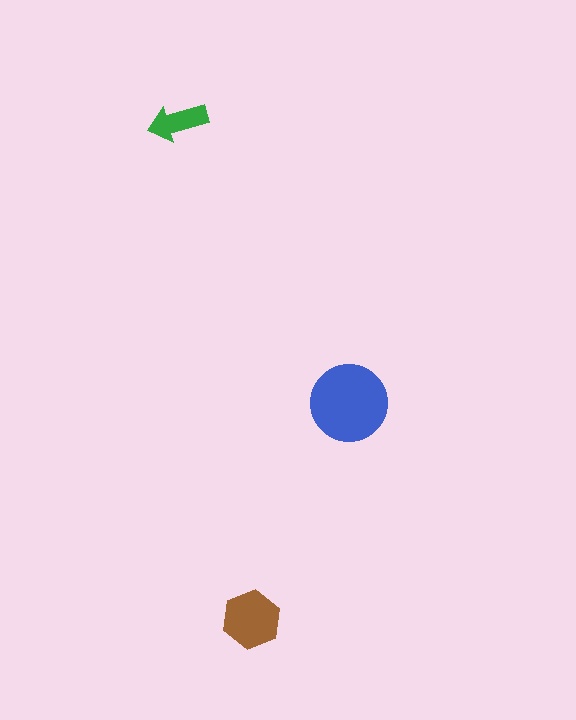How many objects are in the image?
There are 3 objects in the image.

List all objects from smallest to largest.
The green arrow, the brown hexagon, the blue circle.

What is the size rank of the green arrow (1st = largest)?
3rd.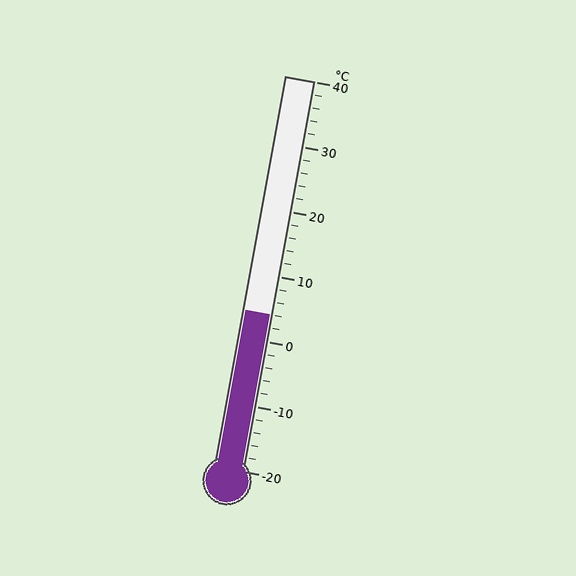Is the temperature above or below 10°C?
The temperature is below 10°C.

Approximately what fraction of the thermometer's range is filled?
The thermometer is filled to approximately 40% of its range.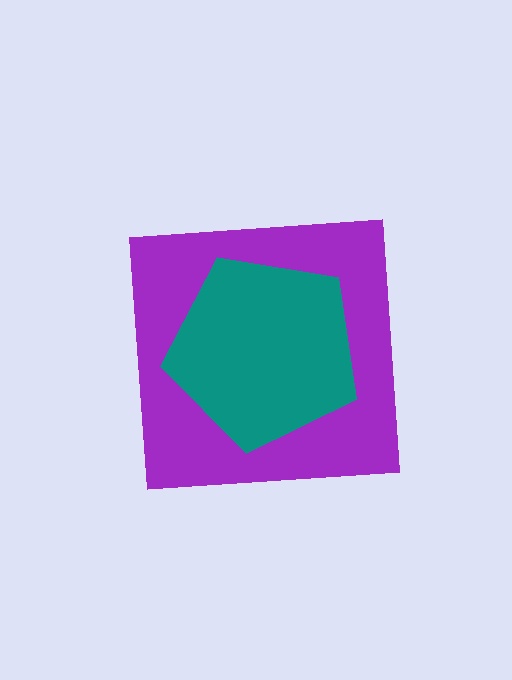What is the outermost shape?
The purple square.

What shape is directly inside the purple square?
The teal pentagon.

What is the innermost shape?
The teal pentagon.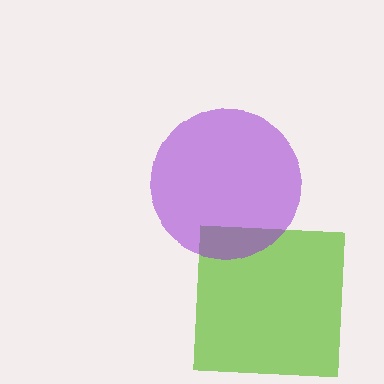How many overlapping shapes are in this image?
There are 2 overlapping shapes in the image.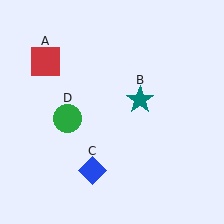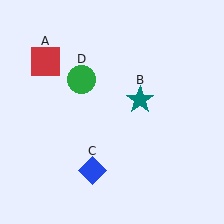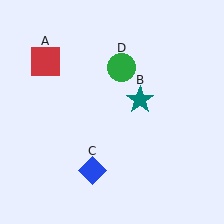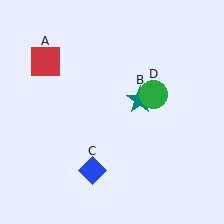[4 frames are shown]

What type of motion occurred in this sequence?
The green circle (object D) rotated clockwise around the center of the scene.